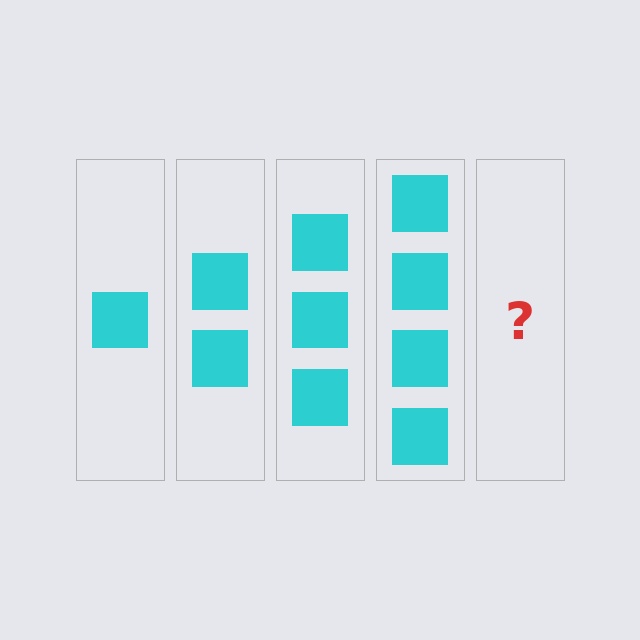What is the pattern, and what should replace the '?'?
The pattern is that each step adds one more square. The '?' should be 5 squares.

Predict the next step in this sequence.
The next step is 5 squares.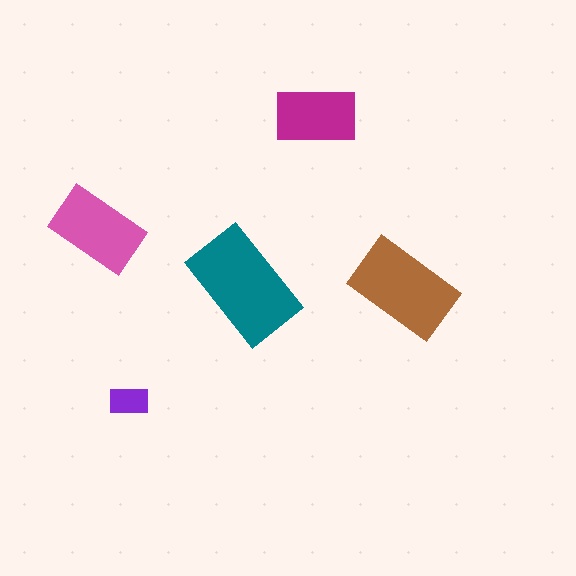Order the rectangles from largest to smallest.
the teal one, the brown one, the pink one, the magenta one, the purple one.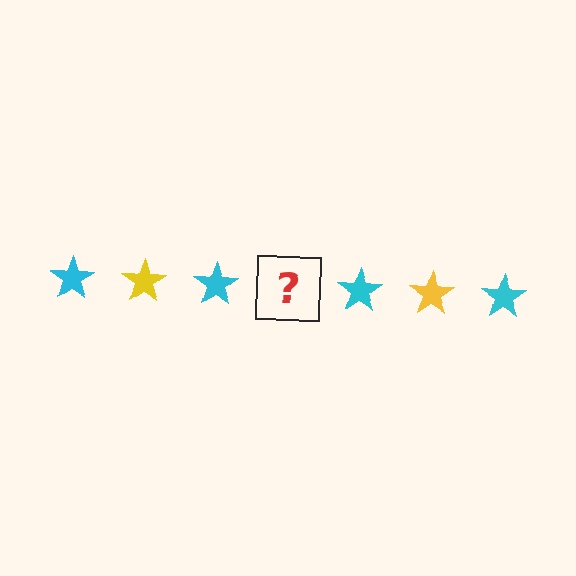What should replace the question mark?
The question mark should be replaced with a yellow star.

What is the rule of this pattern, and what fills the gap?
The rule is that the pattern cycles through cyan, yellow stars. The gap should be filled with a yellow star.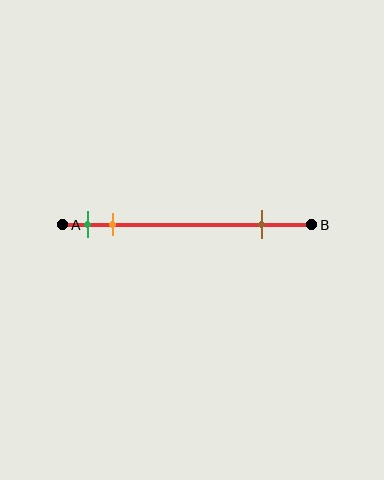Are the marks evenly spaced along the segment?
No, the marks are not evenly spaced.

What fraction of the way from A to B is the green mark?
The green mark is approximately 10% (0.1) of the way from A to B.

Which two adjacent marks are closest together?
The green and orange marks are the closest adjacent pair.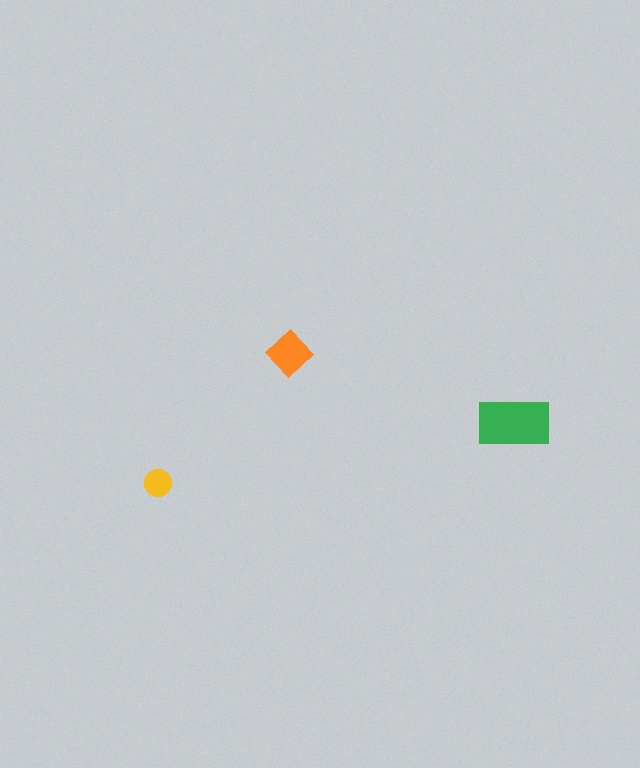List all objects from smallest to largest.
The yellow circle, the orange diamond, the green rectangle.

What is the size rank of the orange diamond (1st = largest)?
2nd.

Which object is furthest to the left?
The yellow circle is leftmost.